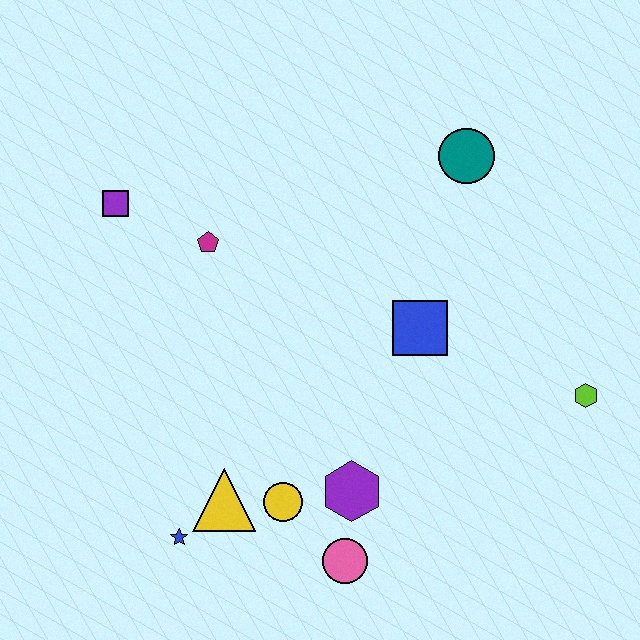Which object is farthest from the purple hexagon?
The purple square is farthest from the purple hexagon.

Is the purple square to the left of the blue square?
Yes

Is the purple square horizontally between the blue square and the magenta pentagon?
No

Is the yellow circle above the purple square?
No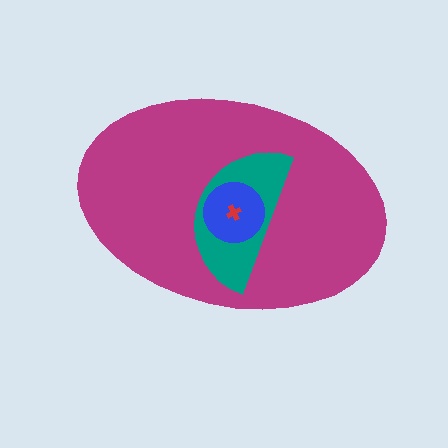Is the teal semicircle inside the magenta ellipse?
Yes.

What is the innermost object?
The red cross.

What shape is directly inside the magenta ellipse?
The teal semicircle.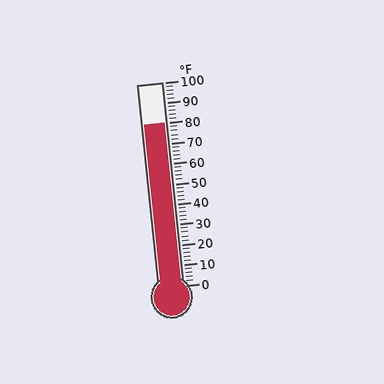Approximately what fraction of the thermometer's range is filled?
The thermometer is filled to approximately 80% of its range.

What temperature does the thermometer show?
The thermometer shows approximately 80°F.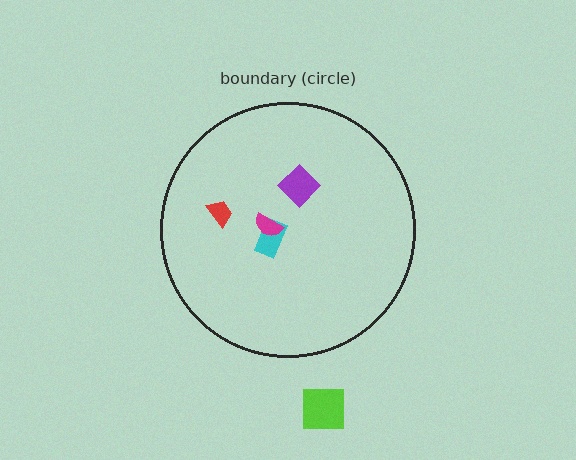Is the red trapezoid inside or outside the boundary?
Inside.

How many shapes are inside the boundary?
4 inside, 1 outside.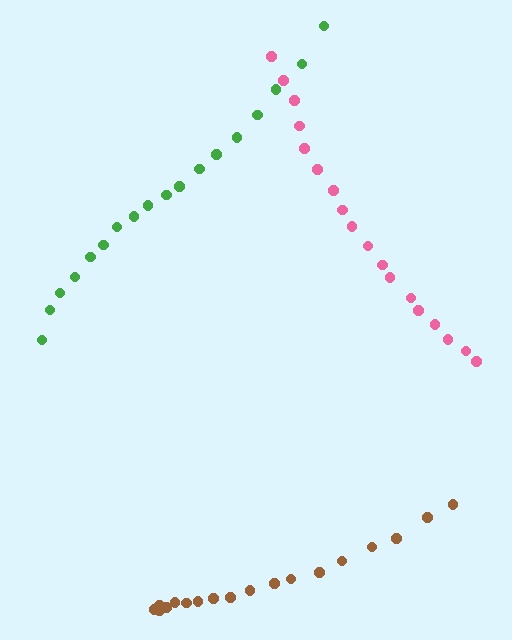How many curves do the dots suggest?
There are 3 distinct paths.